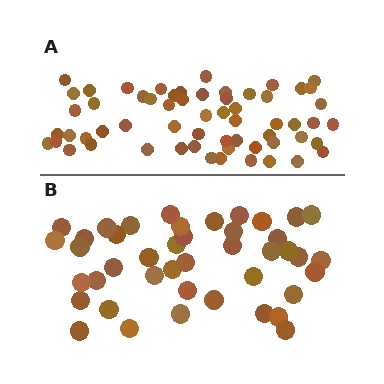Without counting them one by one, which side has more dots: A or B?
Region A (the top region) has more dots.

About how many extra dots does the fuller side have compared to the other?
Region A has approximately 15 more dots than region B.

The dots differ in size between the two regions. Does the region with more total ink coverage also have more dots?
No. Region B has more total ink coverage because its dots are larger, but region A actually contains more individual dots. Total area can be misleading — the number of items is what matters here.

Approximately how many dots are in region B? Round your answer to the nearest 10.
About 40 dots. (The exact count is 43, which rounds to 40.)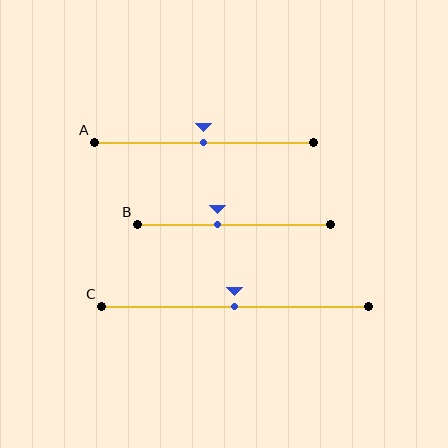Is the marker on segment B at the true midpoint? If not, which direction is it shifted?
No, the marker on segment B is shifted to the left by about 9% of the segment length.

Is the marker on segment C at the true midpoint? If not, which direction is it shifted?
Yes, the marker on segment C is at the true midpoint.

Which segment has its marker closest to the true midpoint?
Segment A has its marker closest to the true midpoint.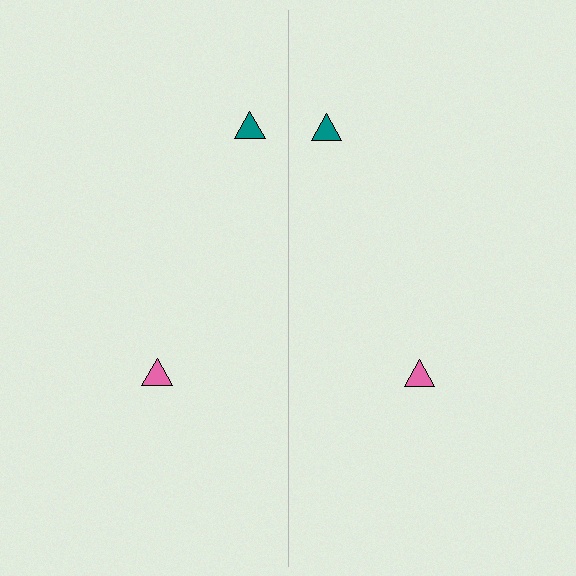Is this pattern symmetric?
Yes, this pattern has bilateral (reflection) symmetry.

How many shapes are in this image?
There are 4 shapes in this image.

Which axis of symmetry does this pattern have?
The pattern has a vertical axis of symmetry running through the center of the image.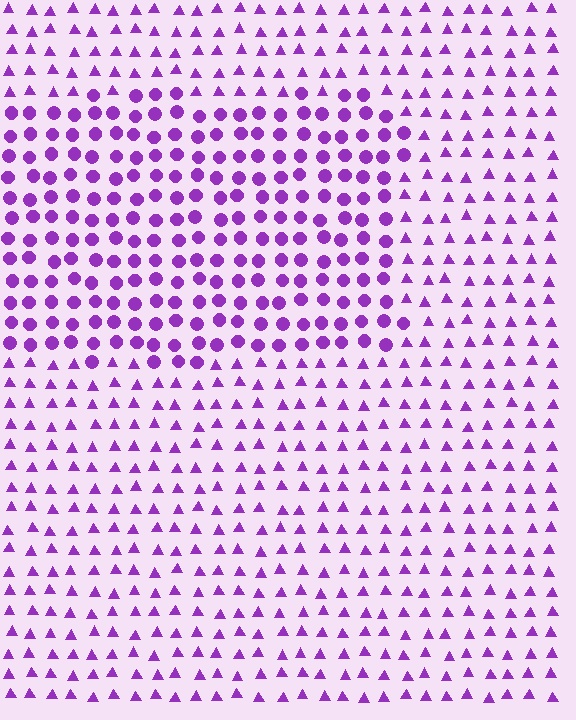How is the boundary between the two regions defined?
The boundary is defined by a change in element shape: circles inside vs. triangles outside. All elements share the same color and spacing.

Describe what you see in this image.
The image is filled with small purple elements arranged in a uniform grid. A rectangle-shaped region contains circles, while the surrounding area contains triangles. The boundary is defined purely by the change in element shape.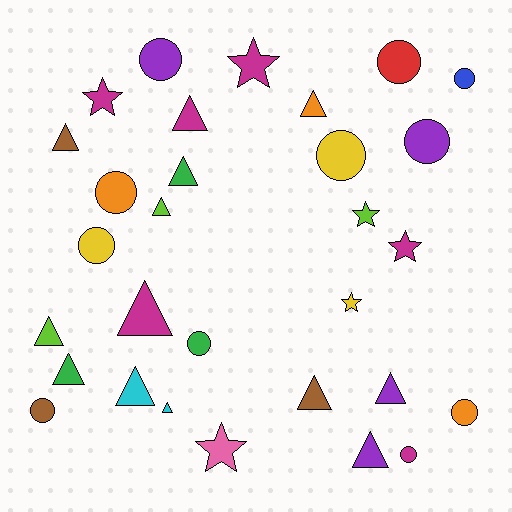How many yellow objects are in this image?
There are 3 yellow objects.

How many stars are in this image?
There are 6 stars.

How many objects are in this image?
There are 30 objects.